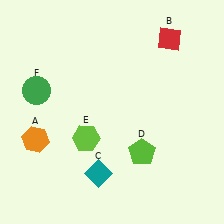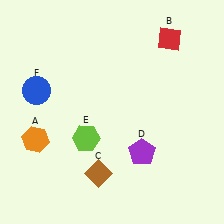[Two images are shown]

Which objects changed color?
C changed from teal to brown. D changed from lime to purple. F changed from green to blue.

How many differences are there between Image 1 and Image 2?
There are 3 differences between the two images.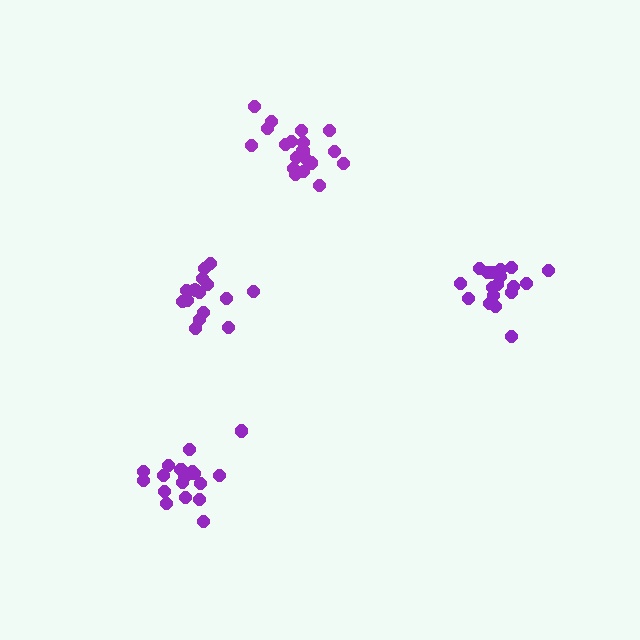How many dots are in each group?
Group 1: 18 dots, Group 2: 15 dots, Group 3: 18 dots, Group 4: 20 dots (71 total).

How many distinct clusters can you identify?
There are 4 distinct clusters.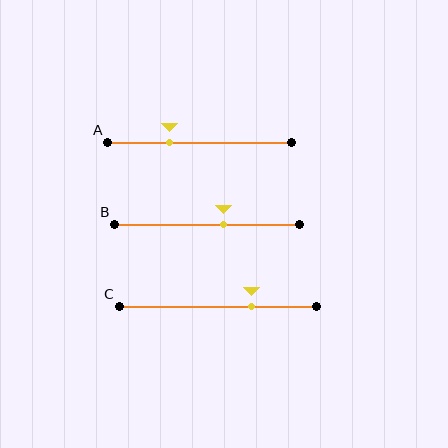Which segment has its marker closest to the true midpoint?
Segment B has its marker closest to the true midpoint.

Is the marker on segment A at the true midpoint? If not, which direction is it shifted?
No, the marker on segment A is shifted to the left by about 16% of the segment length.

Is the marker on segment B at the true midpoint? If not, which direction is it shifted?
No, the marker on segment B is shifted to the right by about 9% of the segment length.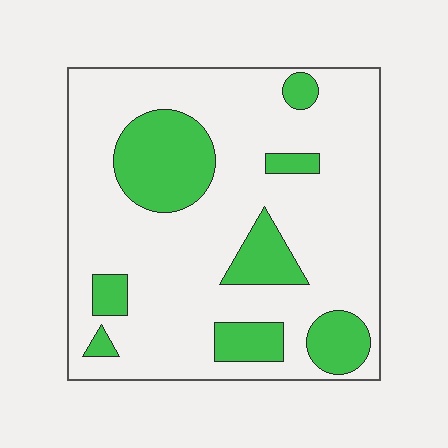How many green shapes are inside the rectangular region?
8.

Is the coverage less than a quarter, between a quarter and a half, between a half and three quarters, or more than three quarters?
Less than a quarter.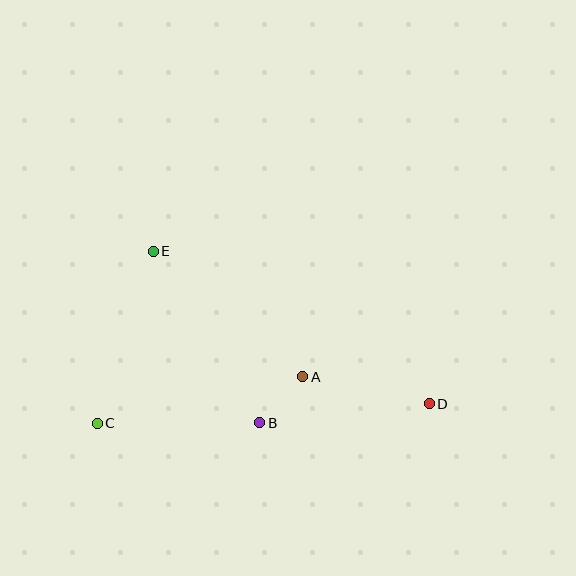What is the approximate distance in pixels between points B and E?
The distance between B and E is approximately 201 pixels.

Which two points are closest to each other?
Points A and B are closest to each other.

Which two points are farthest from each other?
Points C and D are farthest from each other.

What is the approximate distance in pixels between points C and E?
The distance between C and E is approximately 181 pixels.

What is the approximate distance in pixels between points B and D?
The distance between B and D is approximately 171 pixels.